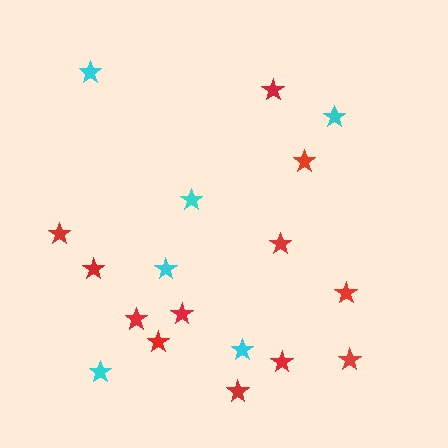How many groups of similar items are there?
There are 2 groups: one group of cyan stars (6) and one group of red stars (12).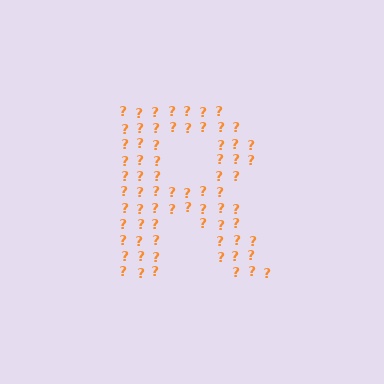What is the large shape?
The large shape is the letter R.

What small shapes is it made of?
It is made of small question marks.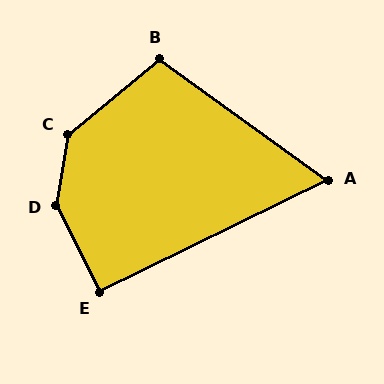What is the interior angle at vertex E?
Approximately 91 degrees (approximately right).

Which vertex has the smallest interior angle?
A, at approximately 62 degrees.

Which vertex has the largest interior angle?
D, at approximately 144 degrees.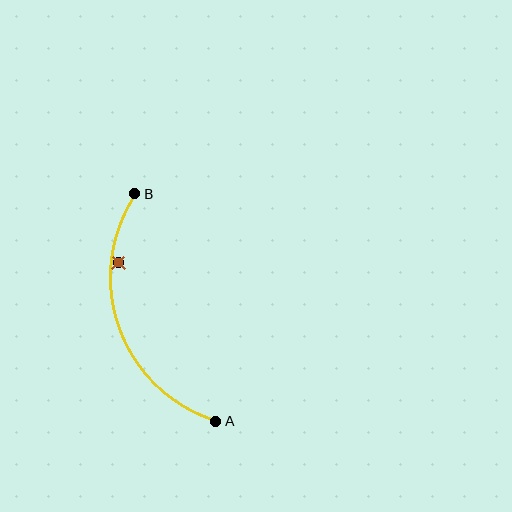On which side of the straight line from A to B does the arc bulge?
The arc bulges to the left of the straight line connecting A and B.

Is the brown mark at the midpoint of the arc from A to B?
No — the brown mark does not lie on the arc at all. It sits slightly inside the curve.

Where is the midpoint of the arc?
The arc midpoint is the point on the curve farthest from the straight line joining A and B. It sits to the left of that line.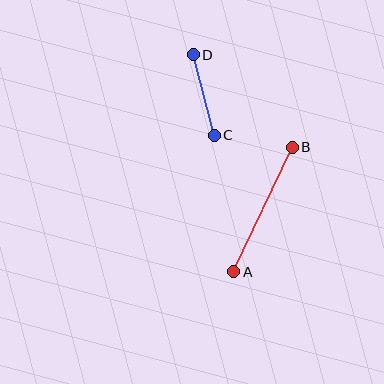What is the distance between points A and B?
The distance is approximately 137 pixels.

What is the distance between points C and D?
The distance is approximately 83 pixels.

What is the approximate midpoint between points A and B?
The midpoint is at approximately (263, 209) pixels.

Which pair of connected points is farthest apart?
Points A and B are farthest apart.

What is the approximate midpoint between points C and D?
The midpoint is at approximately (204, 95) pixels.